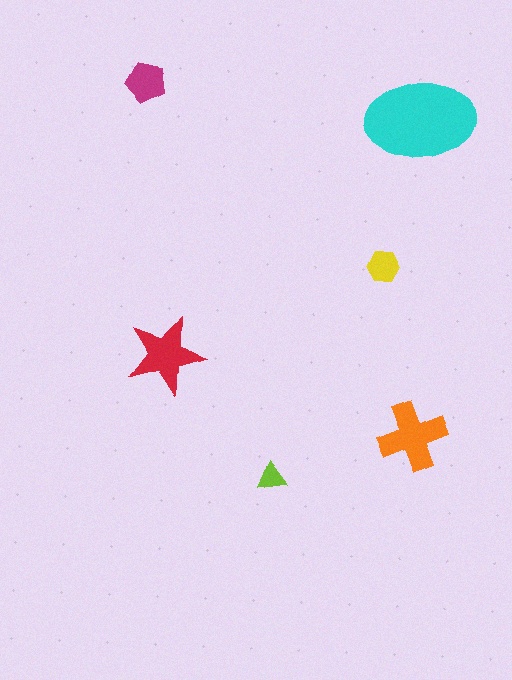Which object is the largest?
The cyan ellipse.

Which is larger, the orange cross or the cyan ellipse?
The cyan ellipse.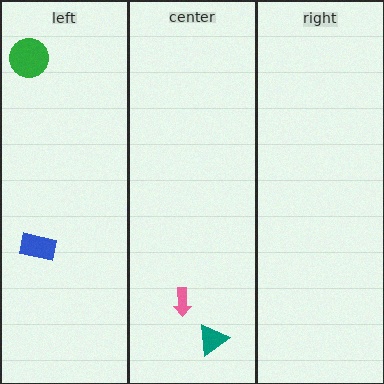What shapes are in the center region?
The pink arrow, the teal triangle.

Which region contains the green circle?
The left region.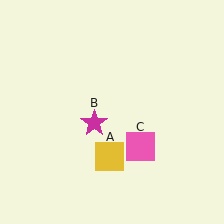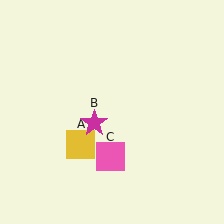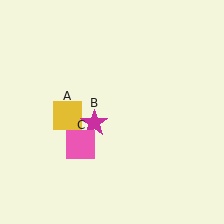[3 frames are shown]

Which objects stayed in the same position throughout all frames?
Magenta star (object B) remained stationary.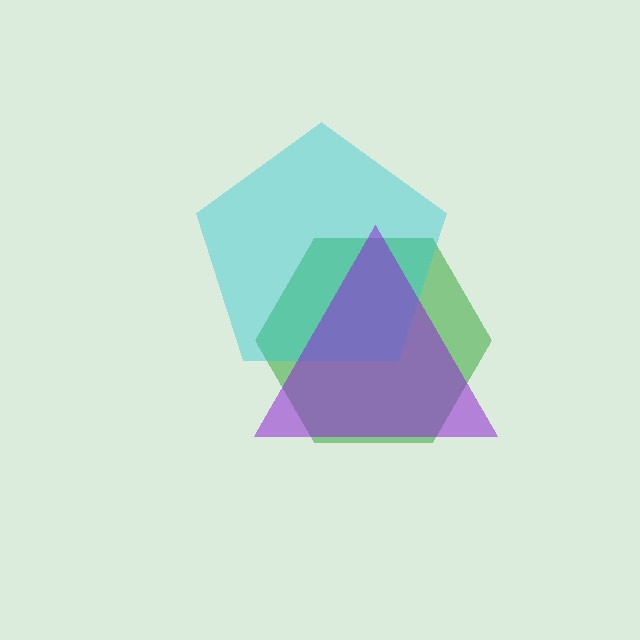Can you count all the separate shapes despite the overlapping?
Yes, there are 3 separate shapes.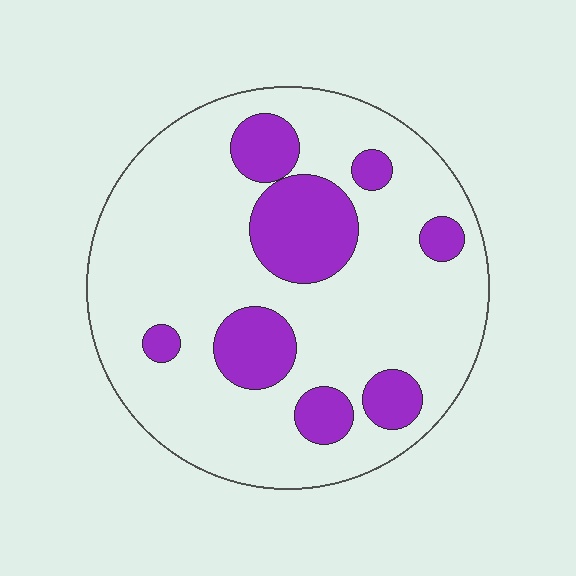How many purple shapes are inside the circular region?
8.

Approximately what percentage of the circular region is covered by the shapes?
Approximately 20%.